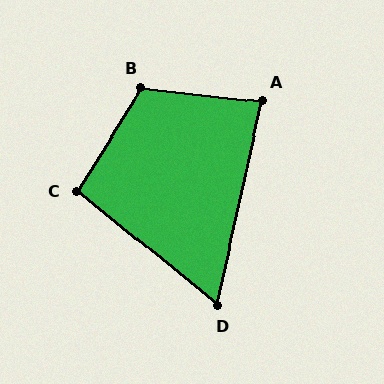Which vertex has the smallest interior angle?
D, at approximately 64 degrees.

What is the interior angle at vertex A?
Approximately 83 degrees (acute).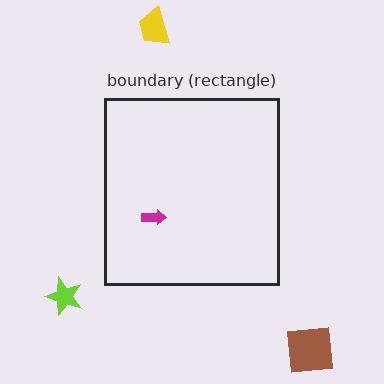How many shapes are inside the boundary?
1 inside, 3 outside.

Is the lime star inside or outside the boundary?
Outside.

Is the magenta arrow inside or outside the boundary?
Inside.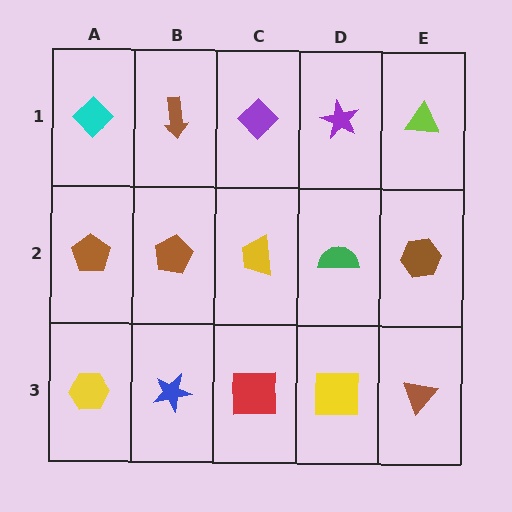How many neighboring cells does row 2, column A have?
3.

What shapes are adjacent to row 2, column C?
A purple diamond (row 1, column C), a red square (row 3, column C), a brown pentagon (row 2, column B), a green semicircle (row 2, column D).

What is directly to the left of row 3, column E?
A yellow square.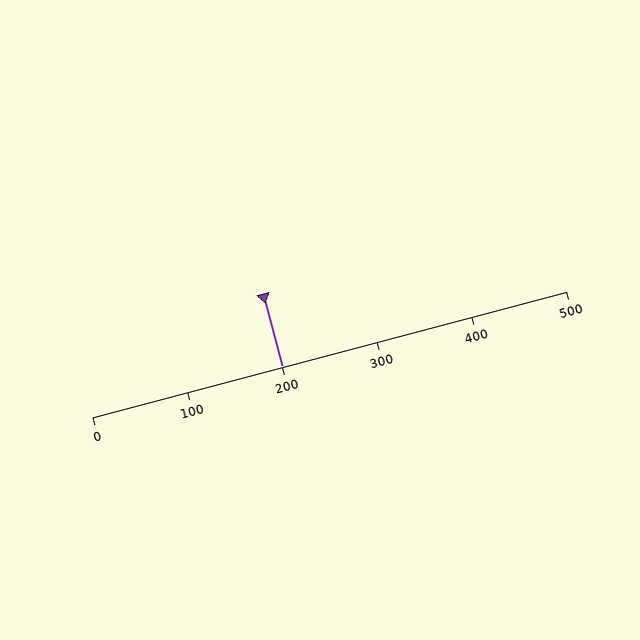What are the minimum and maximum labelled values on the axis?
The axis runs from 0 to 500.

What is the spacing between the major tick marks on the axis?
The major ticks are spaced 100 apart.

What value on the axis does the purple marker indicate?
The marker indicates approximately 200.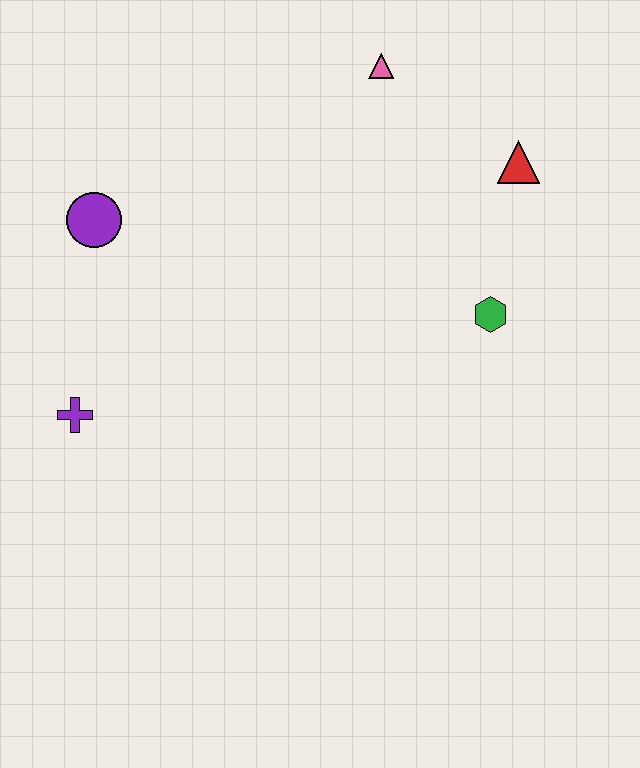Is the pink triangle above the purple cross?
Yes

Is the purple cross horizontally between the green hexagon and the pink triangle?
No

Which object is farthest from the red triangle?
The purple cross is farthest from the red triangle.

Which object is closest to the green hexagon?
The red triangle is closest to the green hexagon.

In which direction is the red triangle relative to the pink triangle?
The red triangle is to the right of the pink triangle.